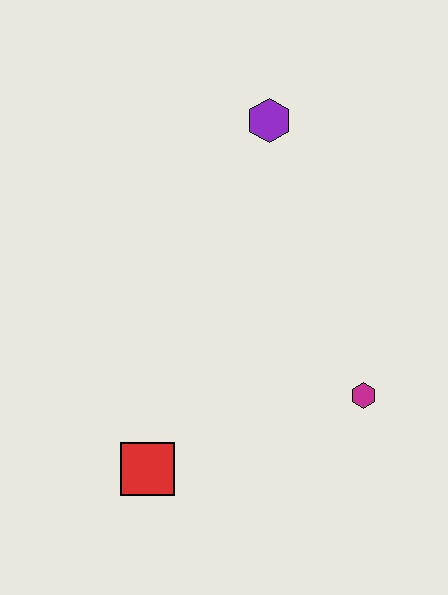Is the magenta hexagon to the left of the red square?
No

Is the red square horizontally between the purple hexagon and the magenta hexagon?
No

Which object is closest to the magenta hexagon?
The red square is closest to the magenta hexagon.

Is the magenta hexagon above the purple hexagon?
No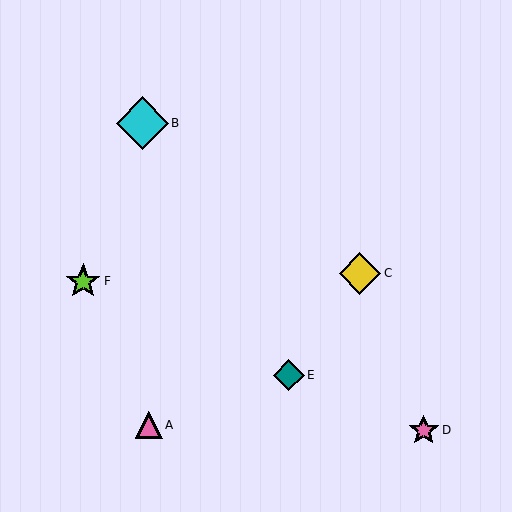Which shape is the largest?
The cyan diamond (labeled B) is the largest.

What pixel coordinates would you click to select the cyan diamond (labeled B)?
Click at (142, 123) to select the cyan diamond B.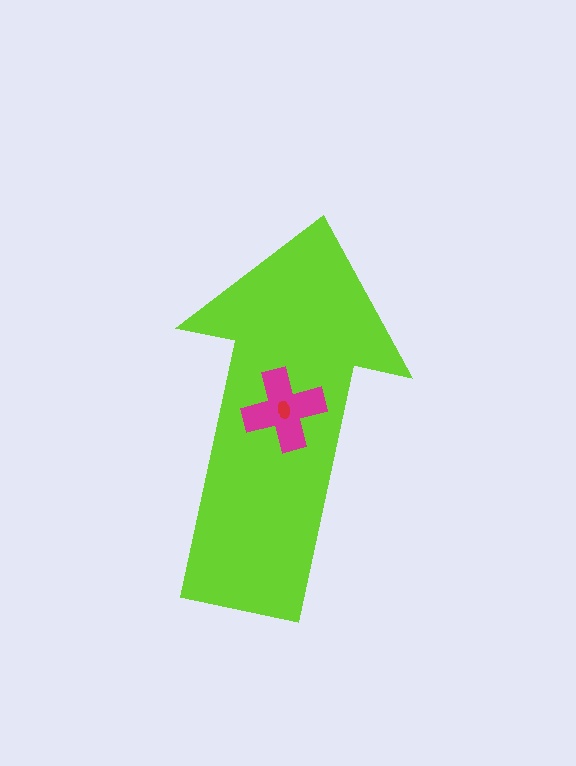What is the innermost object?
The red ellipse.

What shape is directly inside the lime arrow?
The magenta cross.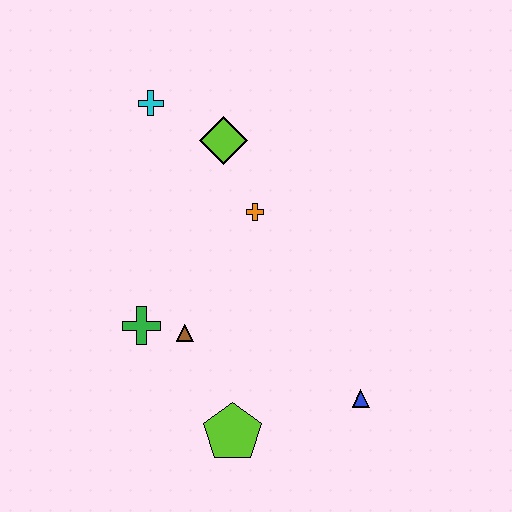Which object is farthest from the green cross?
The blue triangle is farthest from the green cross.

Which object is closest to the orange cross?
The lime diamond is closest to the orange cross.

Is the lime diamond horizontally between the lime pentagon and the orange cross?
No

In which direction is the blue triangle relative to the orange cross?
The blue triangle is below the orange cross.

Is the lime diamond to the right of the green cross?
Yes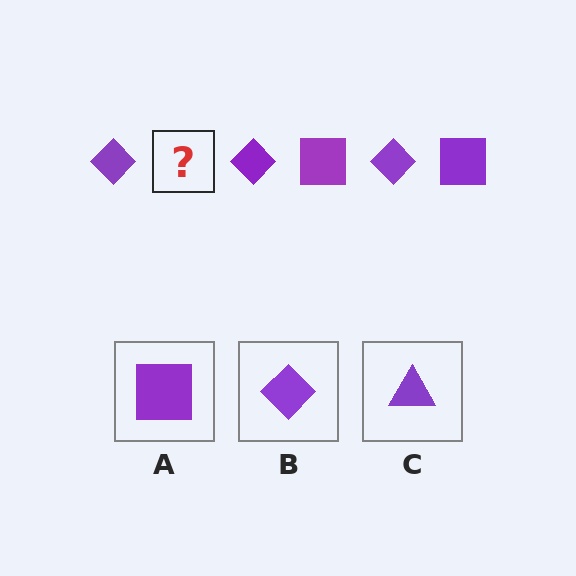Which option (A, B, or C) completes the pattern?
A.